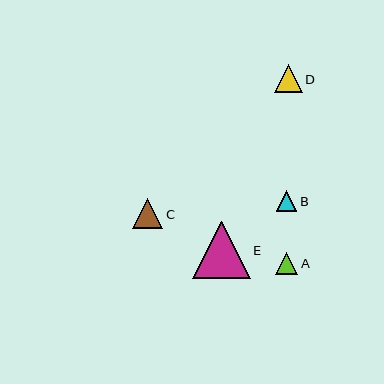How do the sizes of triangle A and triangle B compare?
Triangle A and triangle B are approximately the same size.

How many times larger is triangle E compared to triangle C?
Triangle E is approximately 1.9 times the size of triangle C.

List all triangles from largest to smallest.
From largest to smallest: E, C, D, A, B.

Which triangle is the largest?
Triangle E is the largest with a size of approximately 57 pixels.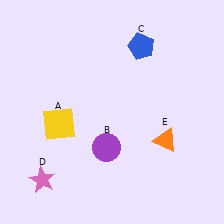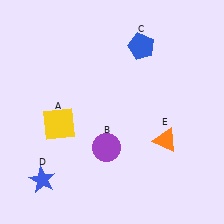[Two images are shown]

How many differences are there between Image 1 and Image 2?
There is 1 difference between the two images.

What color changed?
The star (D) changed from pink in Image 1 to blue in Image 2.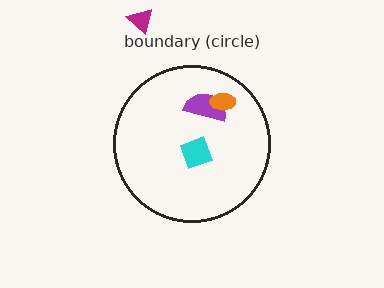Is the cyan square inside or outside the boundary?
Inside.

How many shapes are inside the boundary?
3 inside, 1 outside.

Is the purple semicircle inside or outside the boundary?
Inside.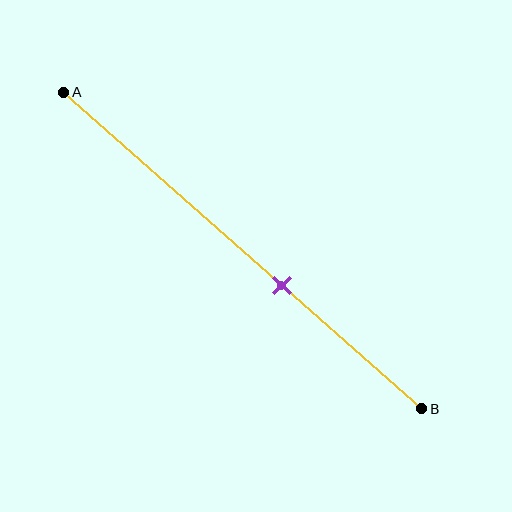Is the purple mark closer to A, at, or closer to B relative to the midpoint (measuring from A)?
The purple mark is closer to point B than the midpoint of segment AB.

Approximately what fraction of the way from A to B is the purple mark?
The purple mark is approximately 60% of the way from A to B.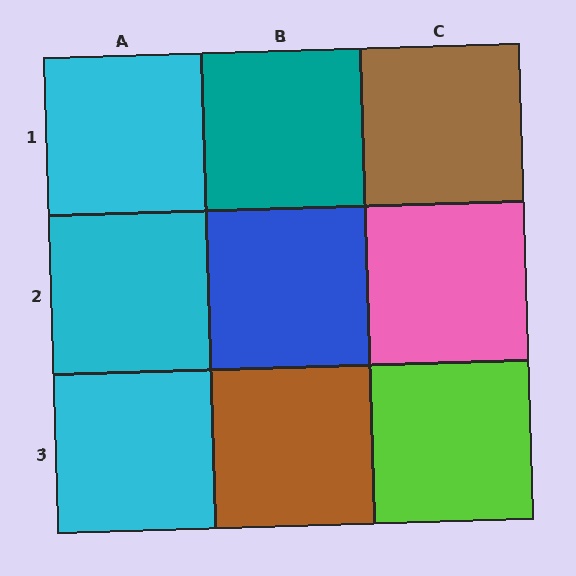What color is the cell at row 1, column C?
Brown.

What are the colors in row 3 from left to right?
Cyan, brown, lime.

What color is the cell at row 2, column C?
Pink.